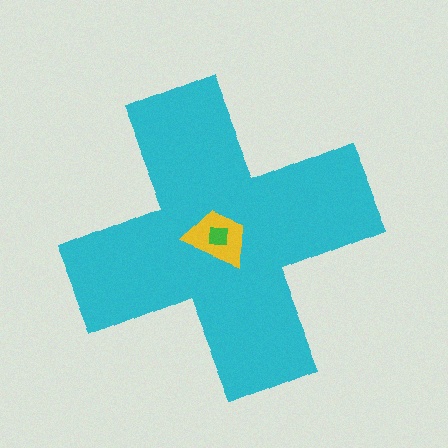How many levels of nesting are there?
3.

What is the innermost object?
The green square.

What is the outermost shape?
The cyan cross.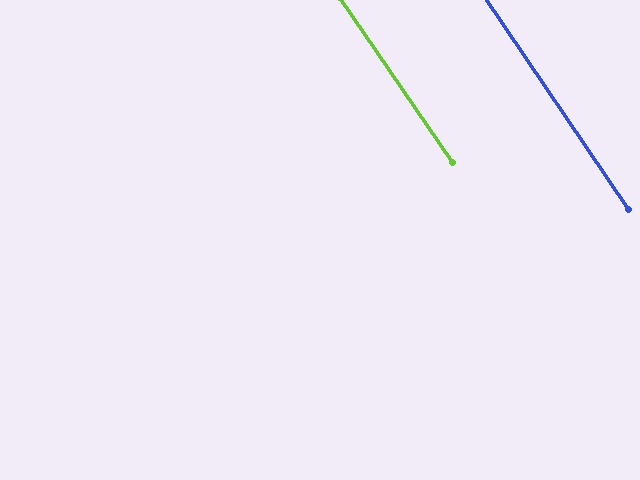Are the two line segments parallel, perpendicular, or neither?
Parallel — their directions differ by only 0.3°.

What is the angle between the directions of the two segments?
Approximately 0 degrees.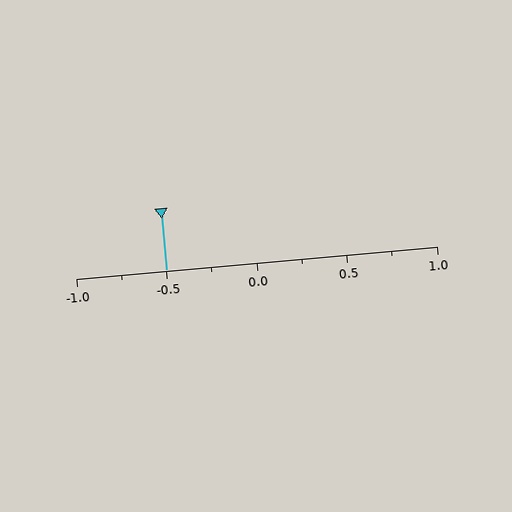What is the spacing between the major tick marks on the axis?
The major ticks are spaced 0.5 apart.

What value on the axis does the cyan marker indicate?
The marker indicates approximately -0.5.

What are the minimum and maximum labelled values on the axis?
The axis runs from -1.0 to 1.0.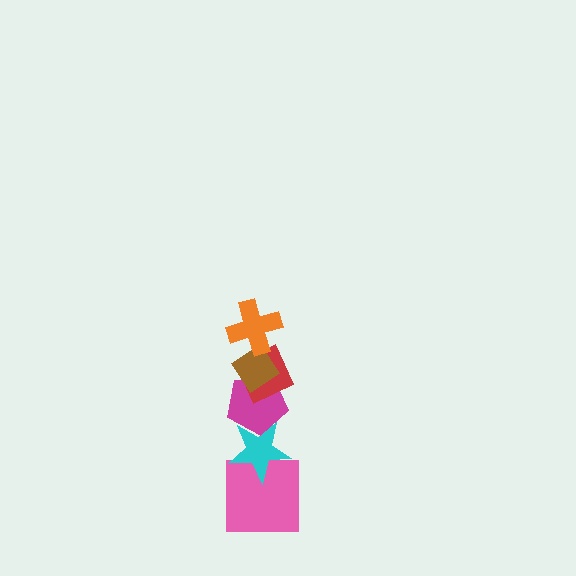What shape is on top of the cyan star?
The magenta pentagon is on top of the cyan star.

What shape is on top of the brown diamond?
The orange cross is on top of the brown diamond.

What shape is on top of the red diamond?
The brown diamond is on top of the red diamond.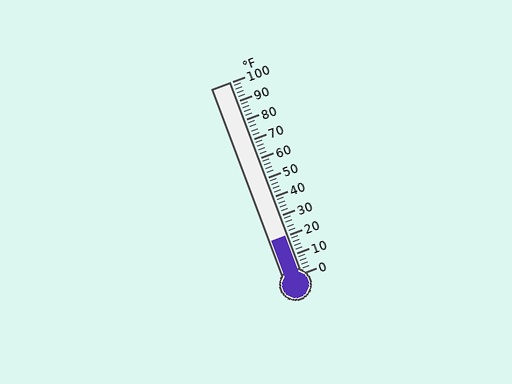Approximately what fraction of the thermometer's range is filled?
The thermometer is filled to approximately 20% of its range.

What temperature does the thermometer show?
The thermometer shows approximately 20°F.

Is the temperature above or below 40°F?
The temperature is below 40°F.